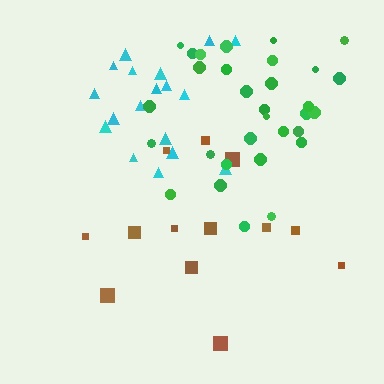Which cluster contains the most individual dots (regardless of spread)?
Green (31).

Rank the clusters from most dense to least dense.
cyan, green, brown.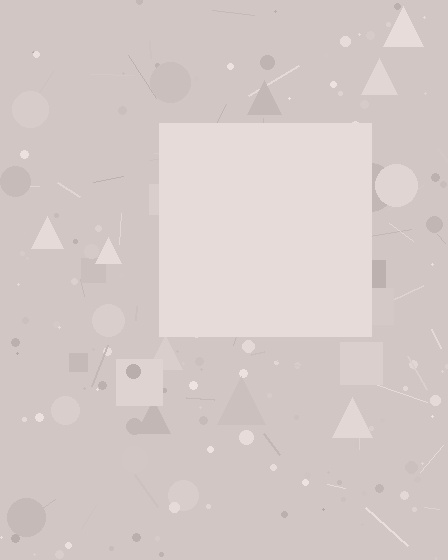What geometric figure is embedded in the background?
A square is embedded in the background.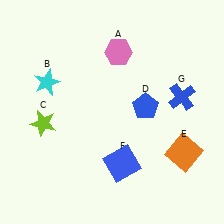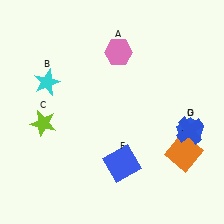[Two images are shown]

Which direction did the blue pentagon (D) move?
The blue pentagon (D) moved right.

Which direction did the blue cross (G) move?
The blue cross (G) moved down.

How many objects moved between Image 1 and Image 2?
2 objects moved between the two images.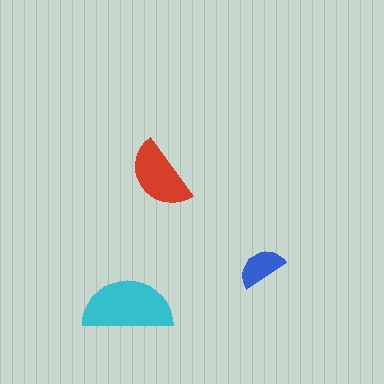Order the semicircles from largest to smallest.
the cyan one, the red one, the blue one.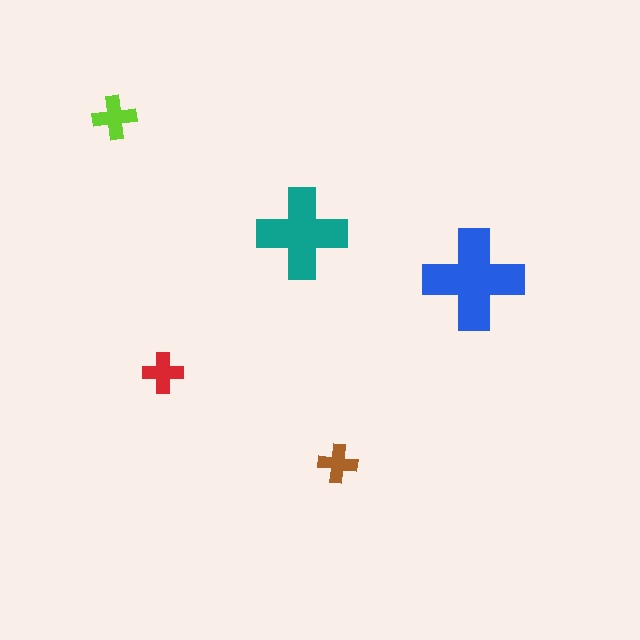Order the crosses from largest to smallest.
the blue one, the teal one, the lime one, the red one, the brown one.